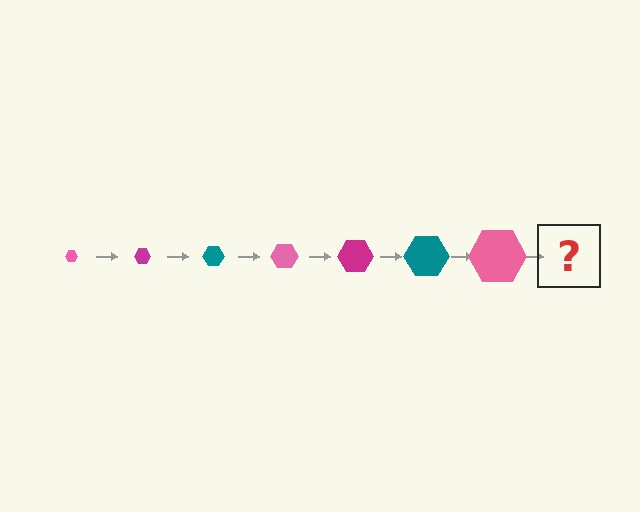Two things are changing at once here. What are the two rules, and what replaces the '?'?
The two rules are that the hexagon grows larger each step and the color cycles through pink, magenta, and teal. The '?' should be a magenta hexagon, larger than the previous one.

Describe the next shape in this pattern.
It should be a magenta hexagon, larger than the previous one.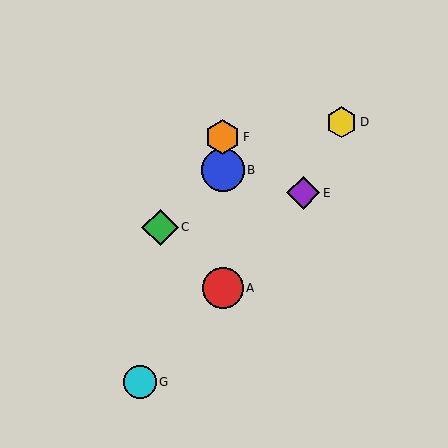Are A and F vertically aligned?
Yes, both are at x≈223.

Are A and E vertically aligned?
No, A is at x≈223 and E is at x≈303.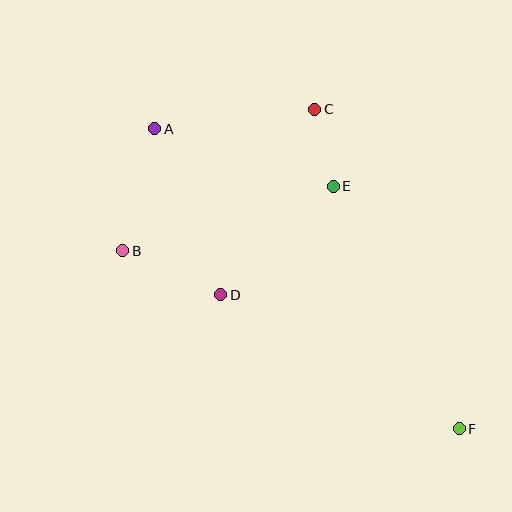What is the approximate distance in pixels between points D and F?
The distance between D and F is approximately 274 pixels.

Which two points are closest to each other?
Points C and E are closest to each other.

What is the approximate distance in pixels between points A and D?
The distance between A and D is approximately 178 pixels.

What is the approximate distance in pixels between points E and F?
The distance between E and F is approximately 273 pixels.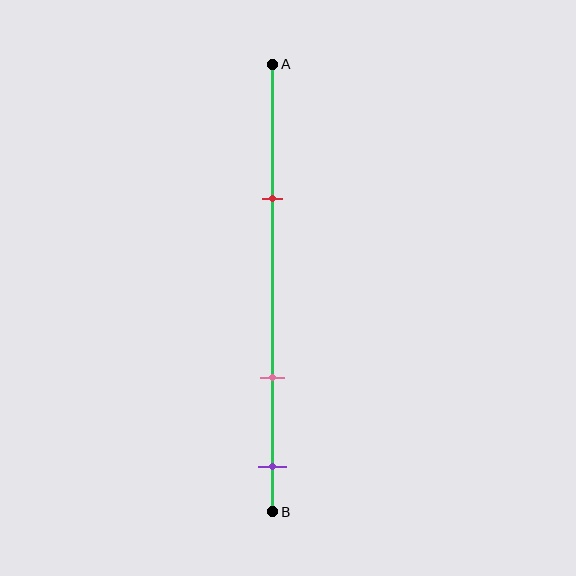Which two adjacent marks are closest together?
The pink and purple marks are the closest adjacent pair.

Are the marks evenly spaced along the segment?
No, the marks are not evenly spaced.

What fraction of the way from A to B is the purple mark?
The purple mark is approximately 90% (0.9) of the way from A to B.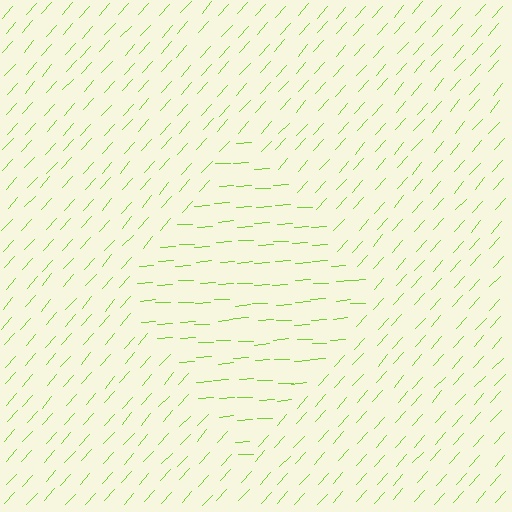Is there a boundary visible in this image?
Yes, there is a texture boundary formed by a change in line orientation.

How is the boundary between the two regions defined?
The boundary is defined purely by a change in line orientation (approximately 45 degrees difference). All lines are the same color and thickness.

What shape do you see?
I see a diamond.